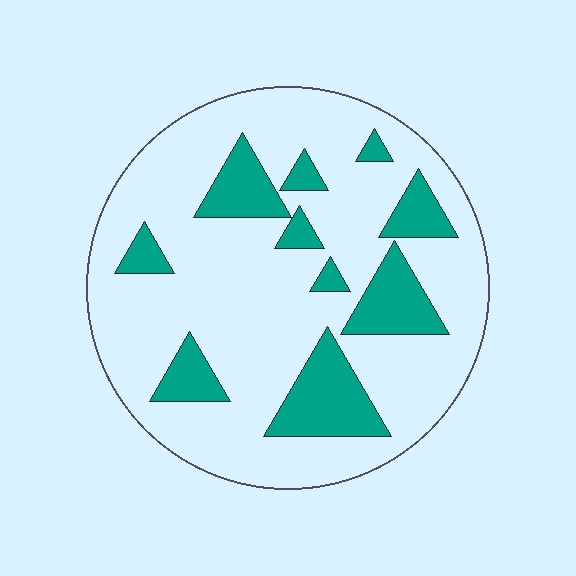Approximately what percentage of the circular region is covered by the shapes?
Approximately 20%.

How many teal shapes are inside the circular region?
10.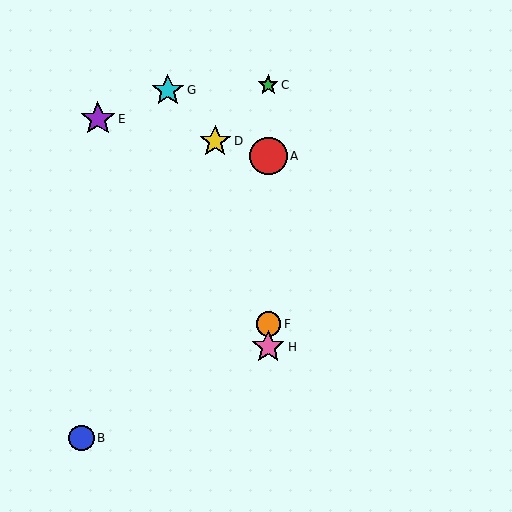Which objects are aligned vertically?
Objects A, C, F, H are aligned vertically.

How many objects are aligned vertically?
4 objects (A, C, F, H) are aligned vertically.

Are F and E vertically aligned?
No, F is at x≈268 and E is at x≈98.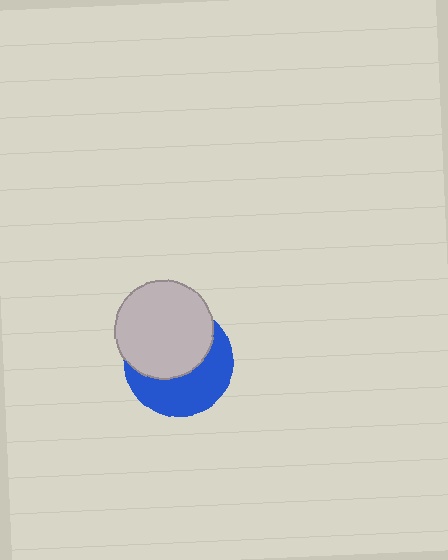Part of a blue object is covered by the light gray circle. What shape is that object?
It is a circle.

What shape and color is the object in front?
The object in front is a light gray circle.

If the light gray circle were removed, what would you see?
You would see the complete blue circle.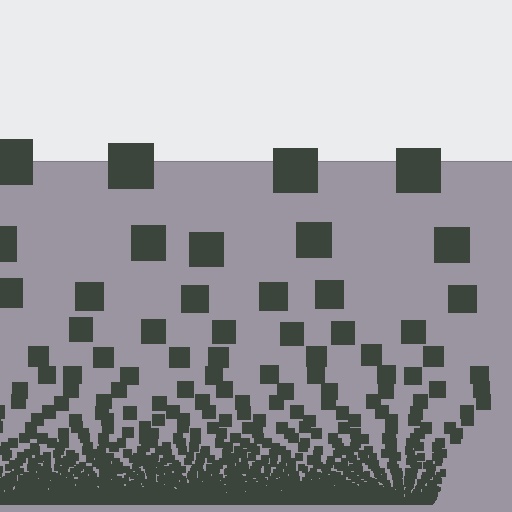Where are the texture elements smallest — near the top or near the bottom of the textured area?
Near the bottom.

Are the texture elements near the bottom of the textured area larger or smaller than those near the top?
Smaller. The gradient is inverted — elements near the bottom are smaller and denser.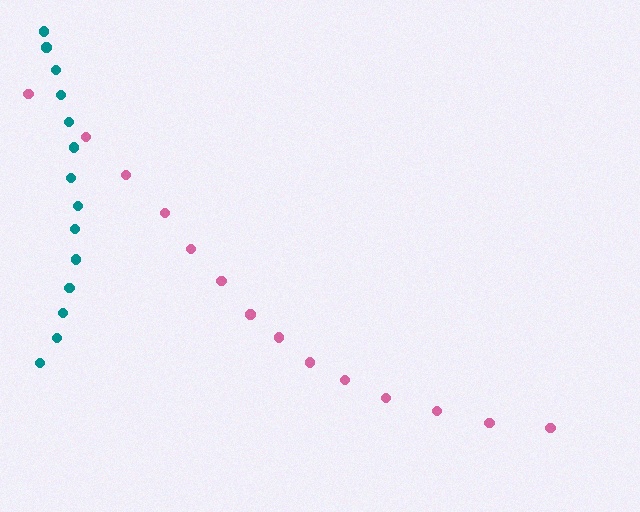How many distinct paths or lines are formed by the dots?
There are 2 distinct paths.